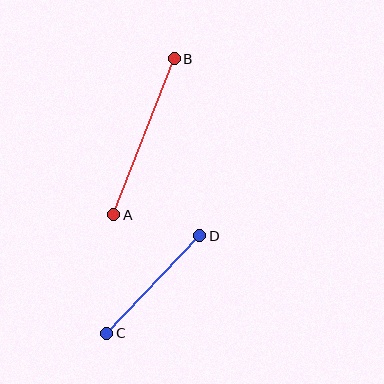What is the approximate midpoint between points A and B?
The midpoint is at approximately (144, 137) pixels.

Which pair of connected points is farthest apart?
Points A and B are farthest apart.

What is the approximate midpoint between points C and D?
The midpoint is at approximately (153, 285) pixels.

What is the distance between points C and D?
The distance is approximately 135 pixels.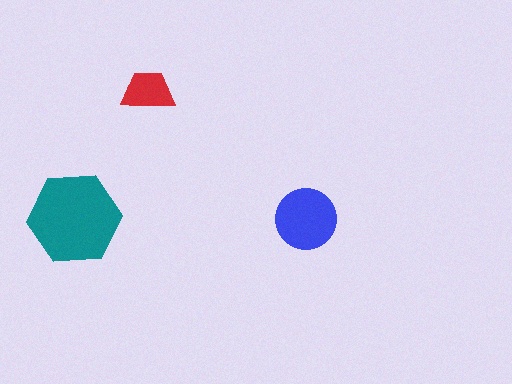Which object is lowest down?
The teal hexagon is bottommost.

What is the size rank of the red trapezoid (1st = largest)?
3rd.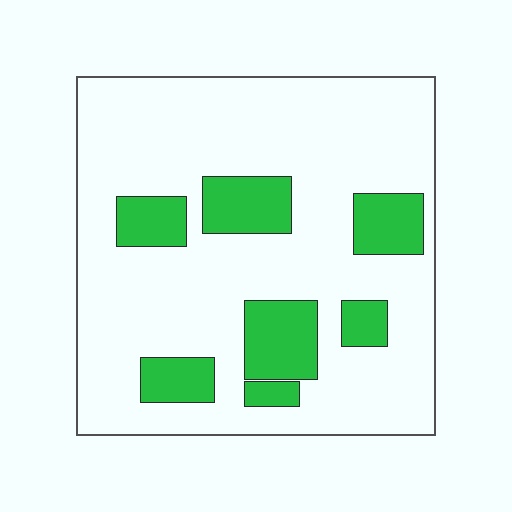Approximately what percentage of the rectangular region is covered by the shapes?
Approximately 20%.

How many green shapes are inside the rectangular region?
7.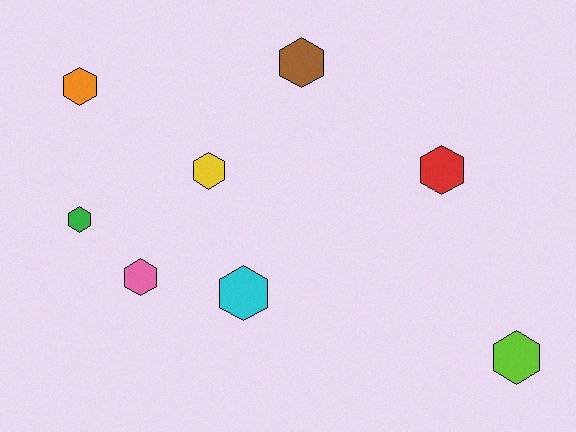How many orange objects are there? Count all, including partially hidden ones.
There is 1 orange object.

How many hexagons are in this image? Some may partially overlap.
There are 8 hexagons.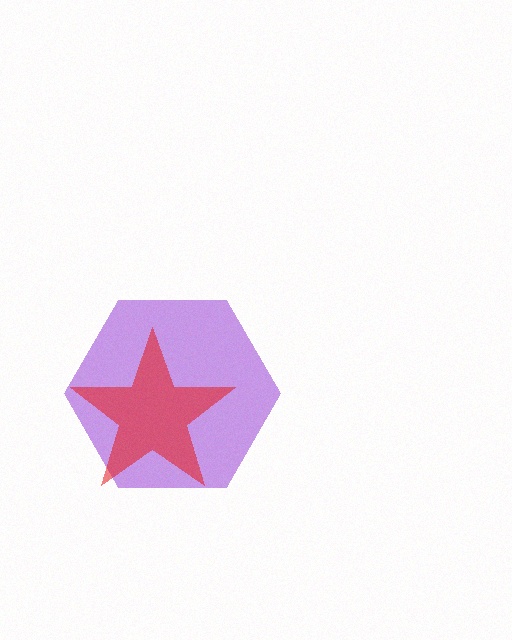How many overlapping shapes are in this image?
There are 2 overlapping shapes in the image.